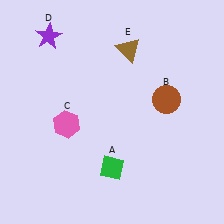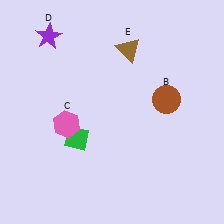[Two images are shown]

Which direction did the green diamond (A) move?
The green diamond (A) moved left.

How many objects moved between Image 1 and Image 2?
1 object moved between the two images.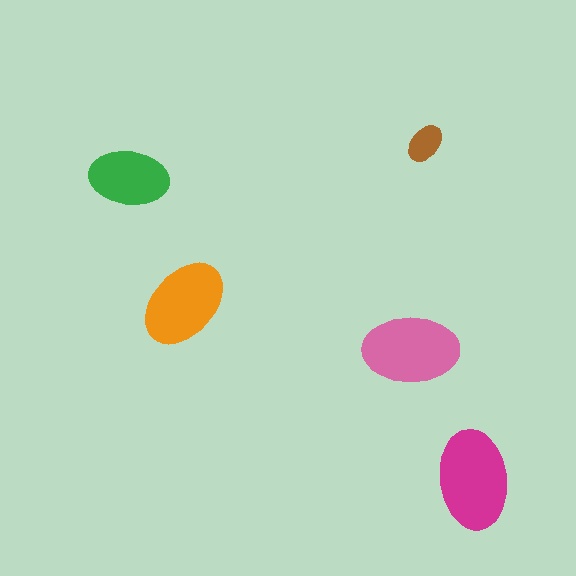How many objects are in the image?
There are 5 objects in the image.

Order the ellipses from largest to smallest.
the magenta one, the pink one, the orange one, the green one, the brown one.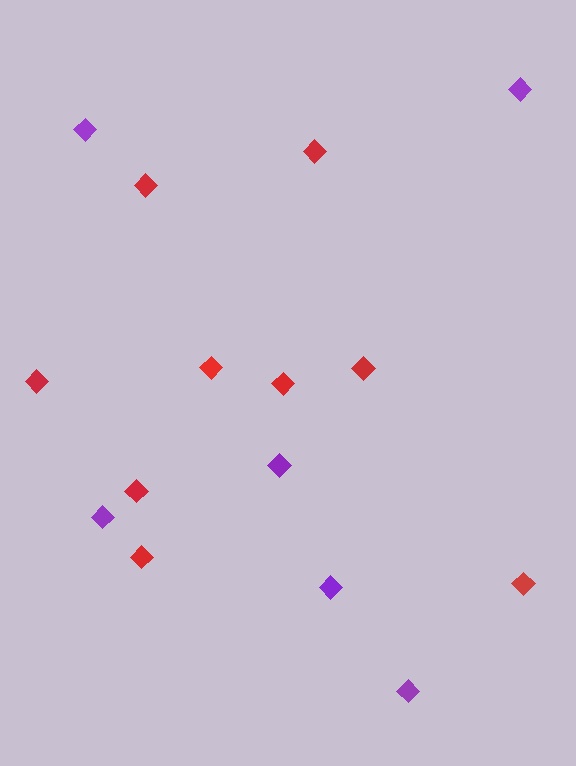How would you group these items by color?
There are 2 groups: one group of red diamonds (9) and one group of purple diamonds (6).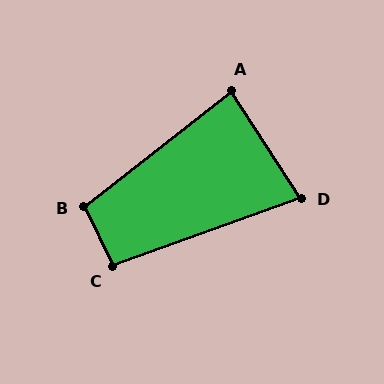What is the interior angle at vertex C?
Approximately 95 degrees (obtuse).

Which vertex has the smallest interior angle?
D, at approximately 77 degrees.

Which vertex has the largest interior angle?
B, at approximately 103 degrees.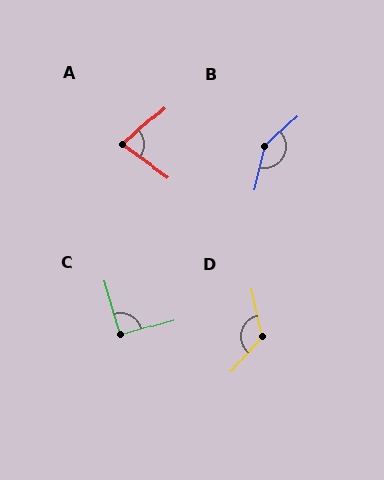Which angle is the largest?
B, at approximately 147 degrees.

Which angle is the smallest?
A, at approximately 77 degrees.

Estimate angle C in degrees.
Approximately 91 degrees.